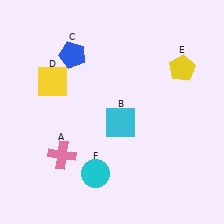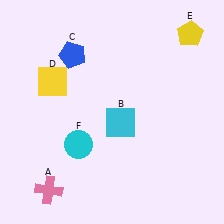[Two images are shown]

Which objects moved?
The objects that moved are: the pink cross (A), the yellow pentagon (E), the cyan circle (F).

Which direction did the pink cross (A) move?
The pink cross (A) moved down.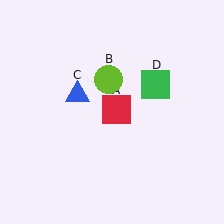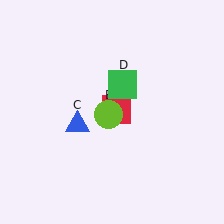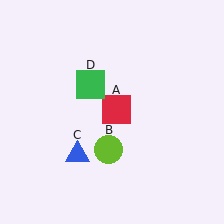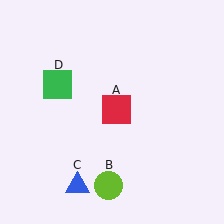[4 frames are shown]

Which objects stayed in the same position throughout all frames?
Red square (object A) remained stationary.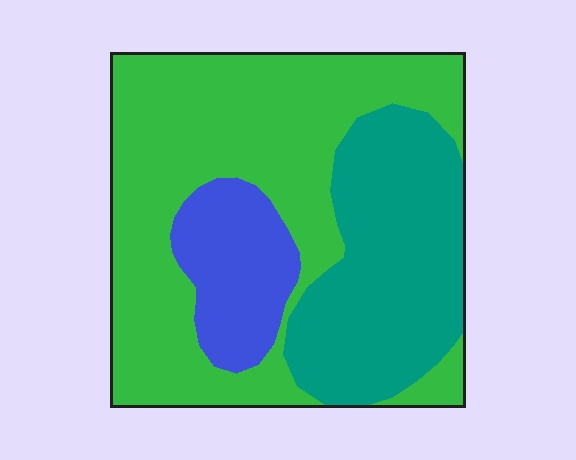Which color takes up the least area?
Blue, at roughly 15%.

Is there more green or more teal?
Green.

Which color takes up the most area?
Green, at roughly 55%.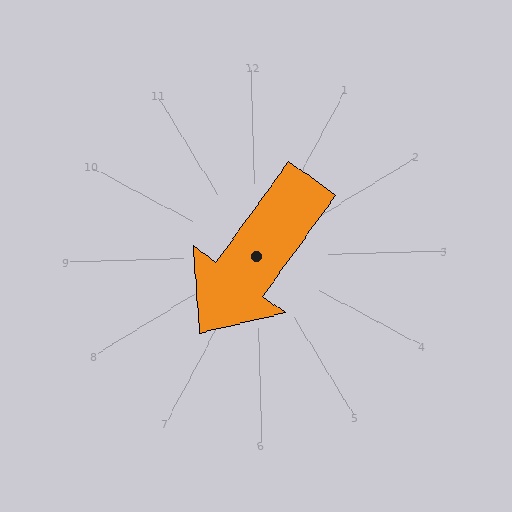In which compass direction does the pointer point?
Southwest.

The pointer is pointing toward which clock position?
Roughly 7 o'clock.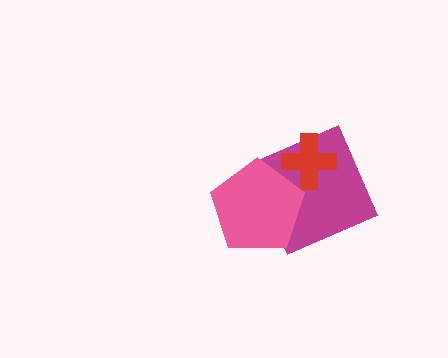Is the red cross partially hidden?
Yes, it is partially covered by another shape.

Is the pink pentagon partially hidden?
No, no other shape covers it.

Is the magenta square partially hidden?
Yes, it is partially covered by another shape.